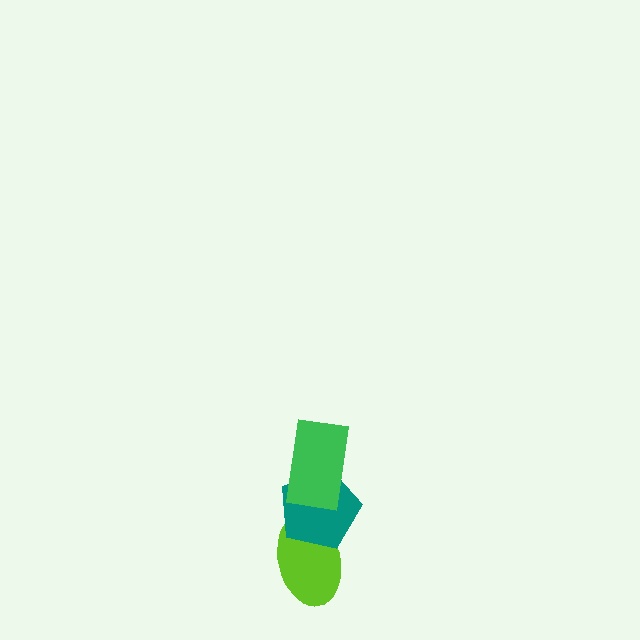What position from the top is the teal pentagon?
The teal pentagon is 2nd from the top.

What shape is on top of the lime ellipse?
The teal pentagon is on top of the lime ellipse.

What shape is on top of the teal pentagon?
The green rectangle is on top of the teal pentagon.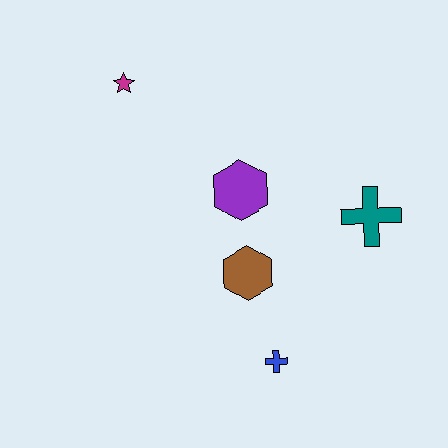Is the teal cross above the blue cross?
Yes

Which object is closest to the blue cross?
The brown hexagon is closest to the blue cross.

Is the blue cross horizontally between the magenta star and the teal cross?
Yes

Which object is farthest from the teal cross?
The magenta star is farthest from the teal cross.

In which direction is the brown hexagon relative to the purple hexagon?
The brown hexagon is below the purple hexagon.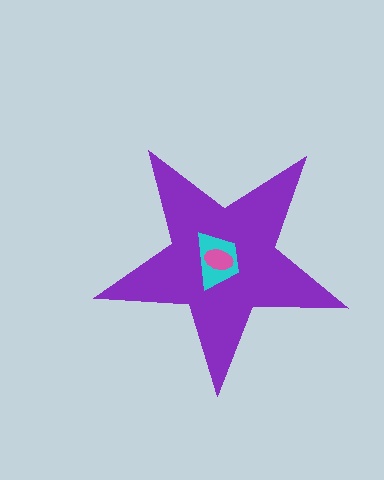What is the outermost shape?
The purple star.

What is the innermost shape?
The pink ellipse.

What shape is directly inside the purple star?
The cyan trapezoid.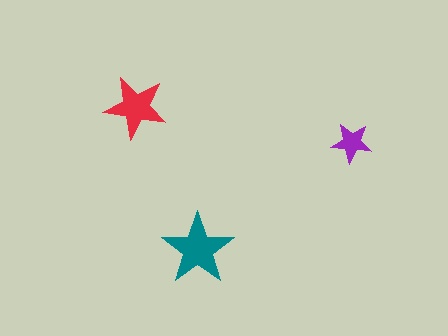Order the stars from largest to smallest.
the teal one, the red one, the purple one.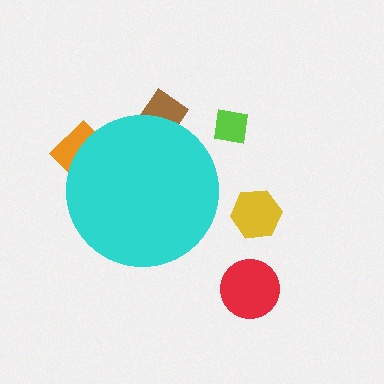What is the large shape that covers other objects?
A cyan circle.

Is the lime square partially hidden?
No, the lime square is fully visible.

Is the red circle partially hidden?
No, the red circle is fully visible.